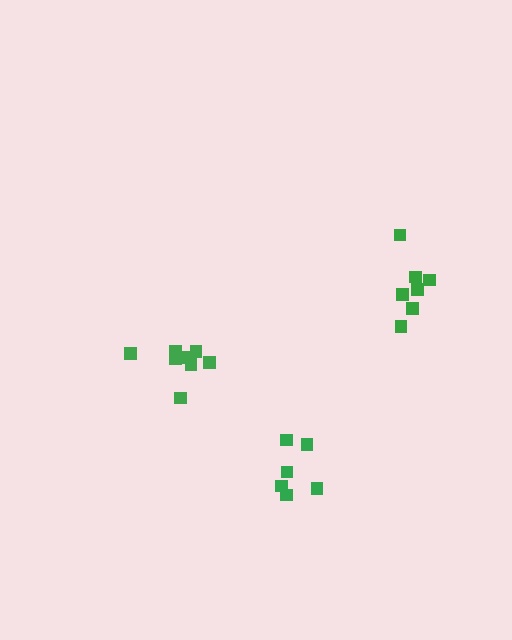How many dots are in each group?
Group 1: 6 dots, Group 2: 8 dots, Group 3: 7 dots (21 total).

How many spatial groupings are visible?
There are 3 spatial groupings.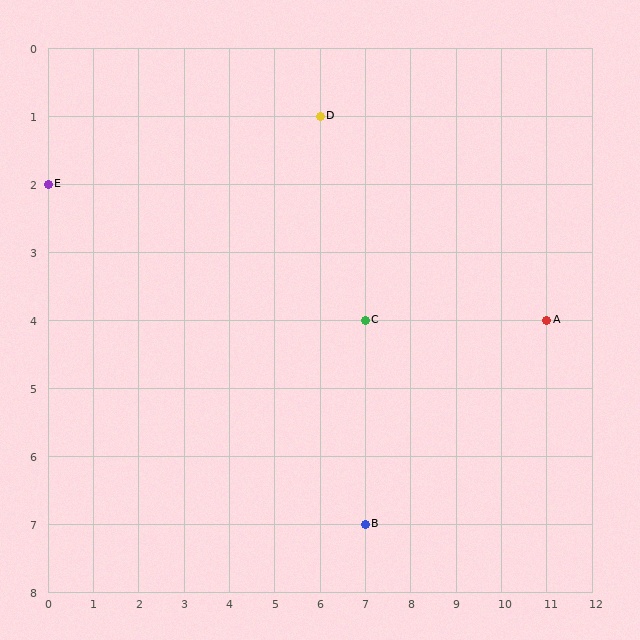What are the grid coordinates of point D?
Point D is at grid coordinates (6, 1).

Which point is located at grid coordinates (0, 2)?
Point E is at (0, 2).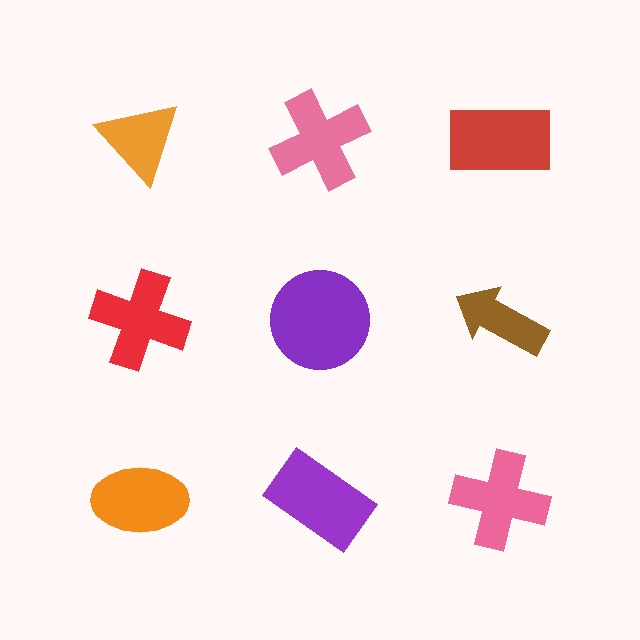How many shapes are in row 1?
3 shapes.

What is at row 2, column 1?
A red cross.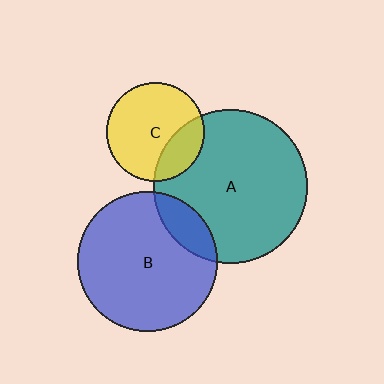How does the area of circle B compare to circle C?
Approximately 2.0 times.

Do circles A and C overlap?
Yes.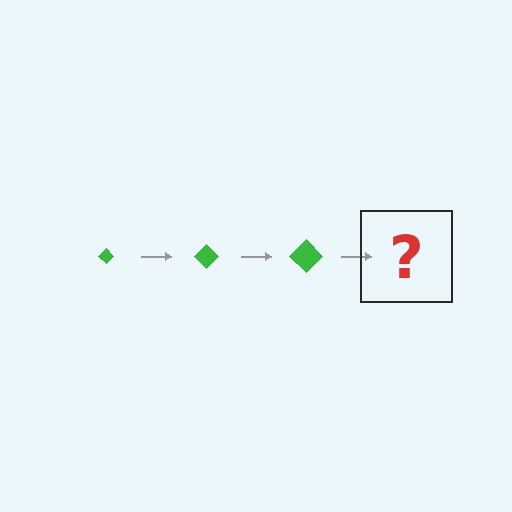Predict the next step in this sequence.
The next step is a green diamond, larger than the previous one.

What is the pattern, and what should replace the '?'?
The pattern is that the diamond gets progressively larger each step. The '?' should be a green diamond, larger than the previous one.